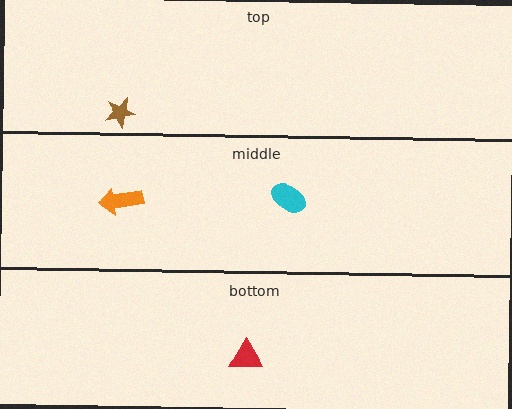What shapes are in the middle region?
The orange arrow, the cyan ellipse.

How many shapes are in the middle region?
2.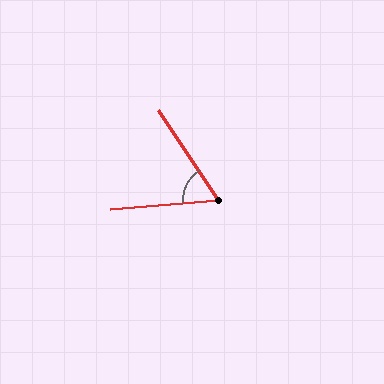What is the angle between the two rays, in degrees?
Approximately 61 degrees.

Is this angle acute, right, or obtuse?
It is acute.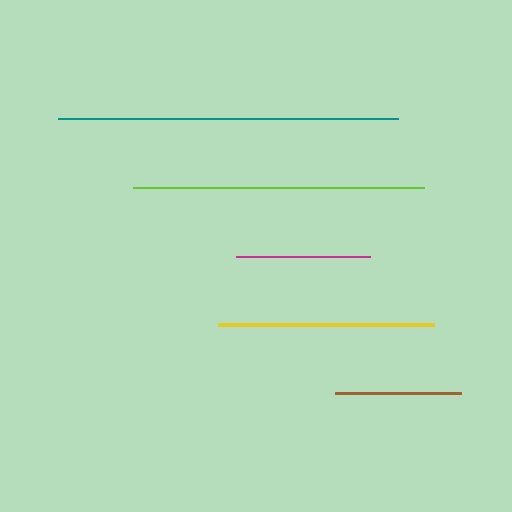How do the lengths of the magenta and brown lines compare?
The magenta and brown lines are approximately the same length.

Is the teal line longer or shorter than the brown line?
The teal line is longer than the brown line.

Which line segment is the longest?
The teal line is the longest at approximately 340 pixels.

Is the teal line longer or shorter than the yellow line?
The teal line is longer than the yellow line.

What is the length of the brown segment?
The brown segment is approximately 126 pixels long.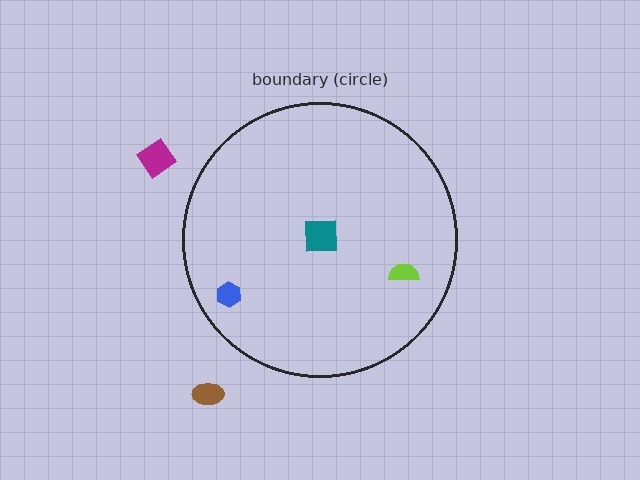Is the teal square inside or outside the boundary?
Inside.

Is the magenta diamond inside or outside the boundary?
Outside.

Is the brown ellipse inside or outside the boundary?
Outside.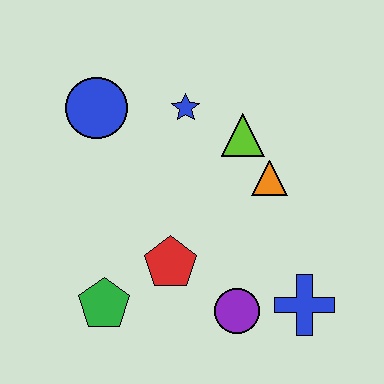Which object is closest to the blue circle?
The blue star is closest to the blue circle.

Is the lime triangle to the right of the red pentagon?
Yes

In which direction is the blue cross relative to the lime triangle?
The blue cross is below the lime triangle.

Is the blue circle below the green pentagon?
No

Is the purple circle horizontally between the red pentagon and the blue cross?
Yes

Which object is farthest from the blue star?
The blue cross is farthest from the blue star.